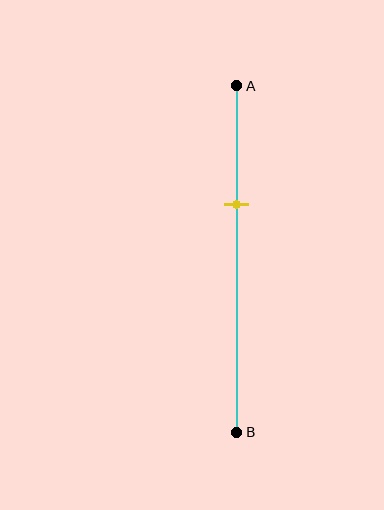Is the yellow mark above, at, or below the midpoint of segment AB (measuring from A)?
The yellow mark is above the midpoint of segment AB.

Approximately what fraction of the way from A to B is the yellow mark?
The yellow mark is approximately 35% of the way from A to B.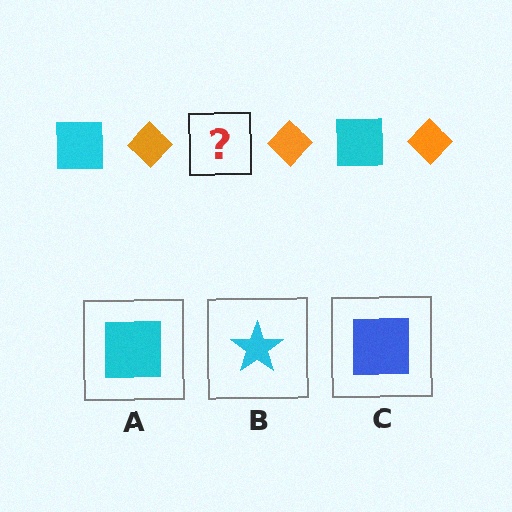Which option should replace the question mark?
Option A.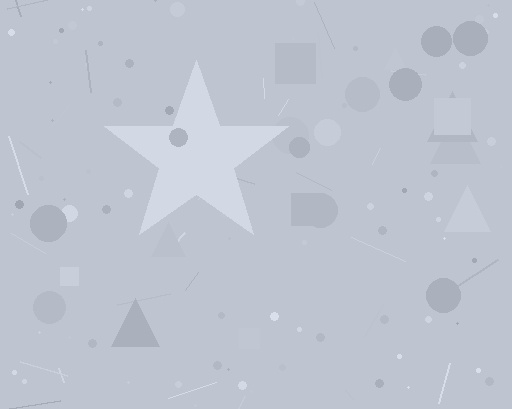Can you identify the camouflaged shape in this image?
The camouflaged shape is a star.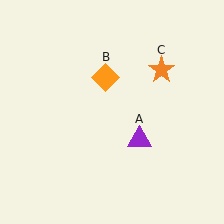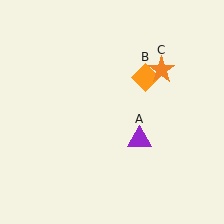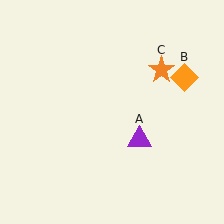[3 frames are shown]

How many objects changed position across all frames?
1 object changed position: orange diamond (object B).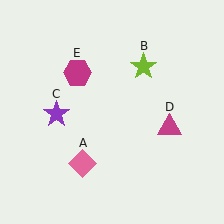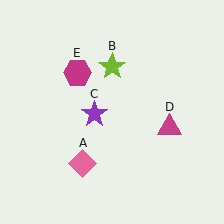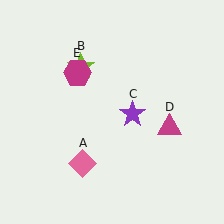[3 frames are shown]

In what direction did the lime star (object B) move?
The lime star (object B) moved left.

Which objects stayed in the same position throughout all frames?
Pink diamond (object A) and magenta triangle (object D) and magenta hexagon (object E) remained stationary.